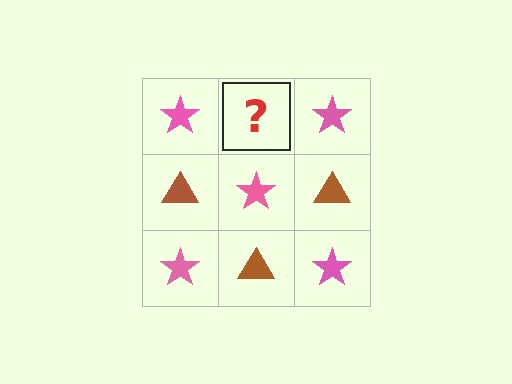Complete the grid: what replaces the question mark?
The question mark should be replaced with a brown triangle.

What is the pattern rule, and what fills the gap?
The rule is that it alternates pink star and brown triangle in a checkerboard pattern. The gap should be filled with a brown triangle.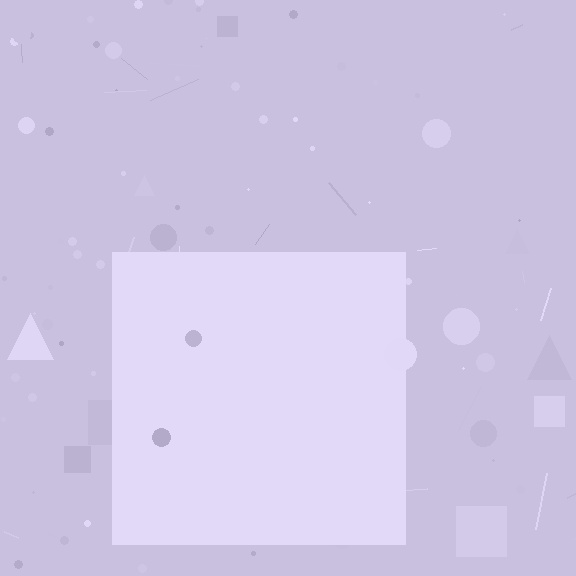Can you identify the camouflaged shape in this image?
The camouflaged shape is a square.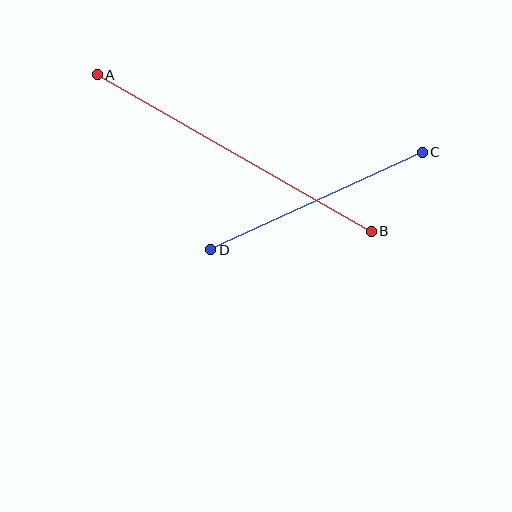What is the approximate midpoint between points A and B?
The midpoint is at approximately (234, 153) pixels.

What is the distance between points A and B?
The distance is approximately 315 pixels.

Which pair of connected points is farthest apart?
Points A and B are farthest apart.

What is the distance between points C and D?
The distance is approximately 233 pixels.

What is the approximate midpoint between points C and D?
The midpoint is at approximately (317, 201) pixels.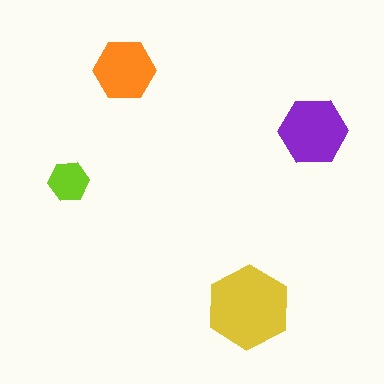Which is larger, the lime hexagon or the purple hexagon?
The purple one.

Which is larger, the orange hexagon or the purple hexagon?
The purple one.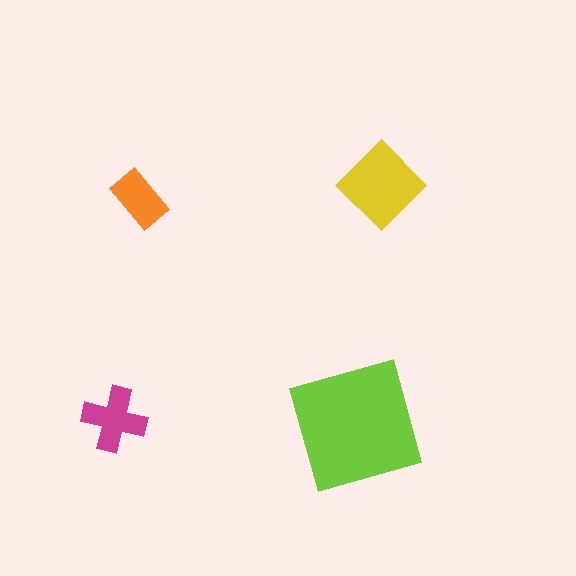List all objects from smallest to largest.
The orange rectangle, the magenta cross, the yellow diamond, the lime square.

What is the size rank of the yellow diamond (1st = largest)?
2nd.